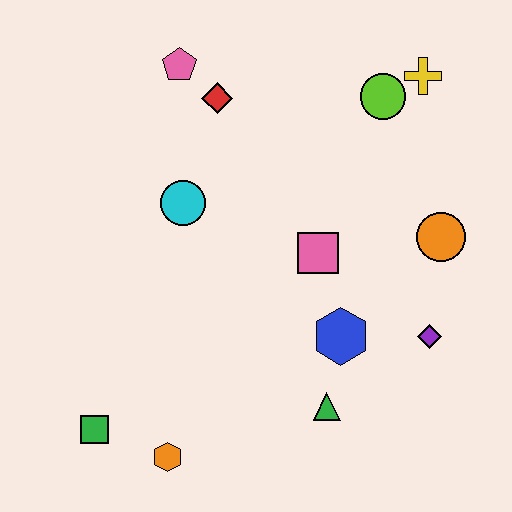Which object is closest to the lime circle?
The yellow cross is closest to the lime circle.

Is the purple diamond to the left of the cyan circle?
No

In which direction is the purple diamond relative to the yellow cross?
The purple diamond is below the yellow cross.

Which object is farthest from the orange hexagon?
The yellow cross is farthest from the orange hexagon.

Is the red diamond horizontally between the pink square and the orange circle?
No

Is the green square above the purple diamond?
No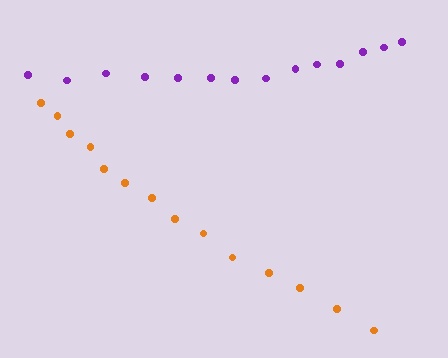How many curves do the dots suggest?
There are 2 distinct paths.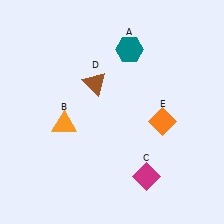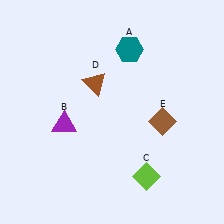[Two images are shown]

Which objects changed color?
B changed from orange to purple. C changed from magenta to lime. E changed from orange to brown.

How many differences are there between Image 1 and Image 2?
There are 3 differences between the two images.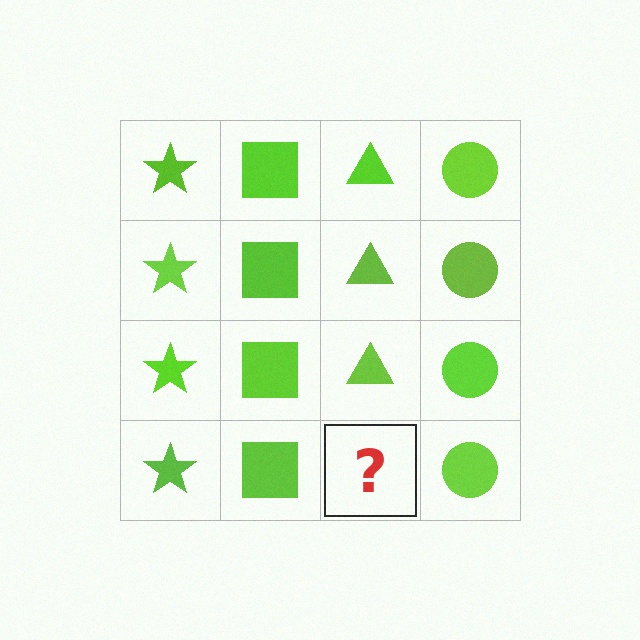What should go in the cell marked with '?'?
The missing cell should contain a lime triangle.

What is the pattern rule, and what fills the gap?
The rule is that each column has a consistent shape. The gap should be filled with a lime triangle.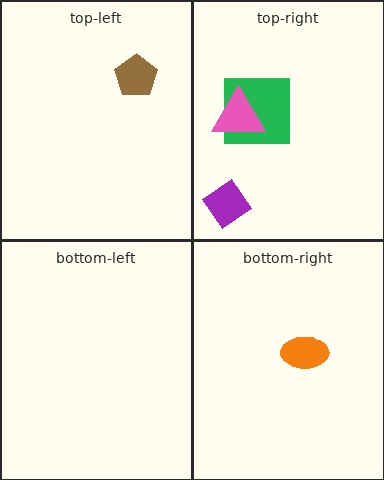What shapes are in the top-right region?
The green square, the pink triangle, the purple diamond.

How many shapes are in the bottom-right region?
1.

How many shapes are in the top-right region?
3.